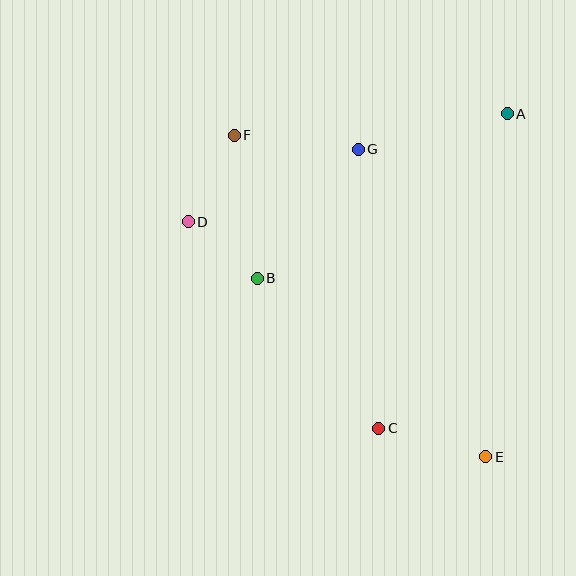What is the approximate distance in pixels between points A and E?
The distance between A and E is approximately 344 pixels.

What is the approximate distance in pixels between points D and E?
The distance between D and E is approximately 379 pixels.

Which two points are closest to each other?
Points B and D are closest to each other.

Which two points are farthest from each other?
Points E and F are farthest from each other.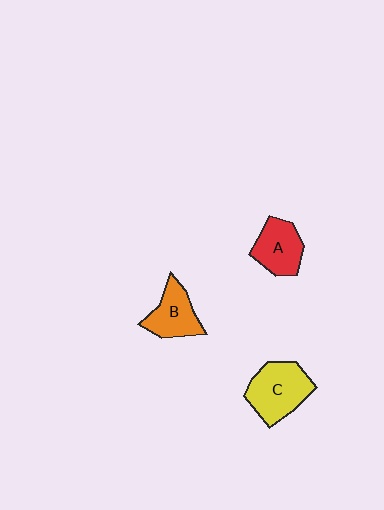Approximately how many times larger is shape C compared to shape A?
Approximately 1.3 times.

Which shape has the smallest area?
Shape B (orange).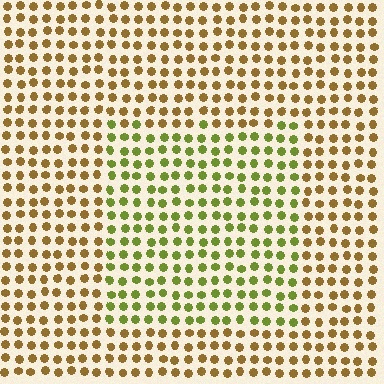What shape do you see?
I see a rectangle.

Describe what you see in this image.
The image is filled with small brown elements in a uniform arrangement. A rectangle-shaped region is visible where the elements are tinted to a slightly different hue, forming a subtle color boundary.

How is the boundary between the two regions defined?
The boundary is defined purely by a slight shift in hue (about 43 degrees). Spacing, size, and orientation are identical on both sides.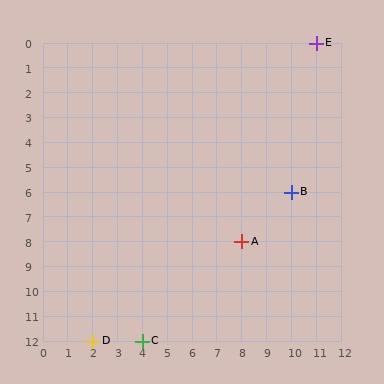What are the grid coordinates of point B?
Point B is at grid coordinates (10, 6).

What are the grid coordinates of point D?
Point D is at grid coordinates (2, 12).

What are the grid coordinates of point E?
Point E is at grid coordinates (11, 0).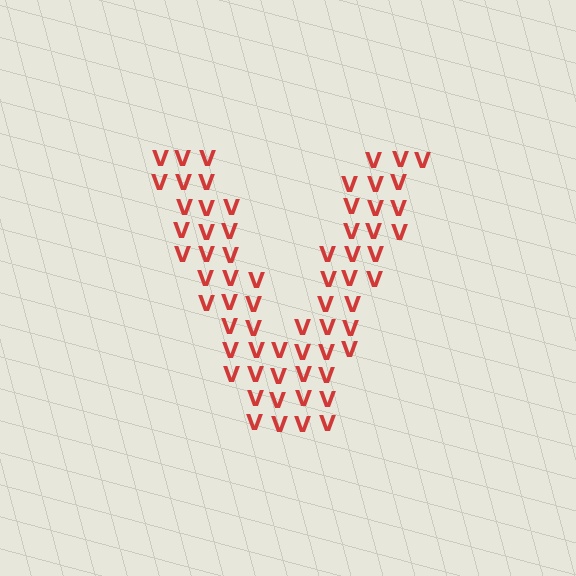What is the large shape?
The large shape is the letter V.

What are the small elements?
The small elements are letter V's.